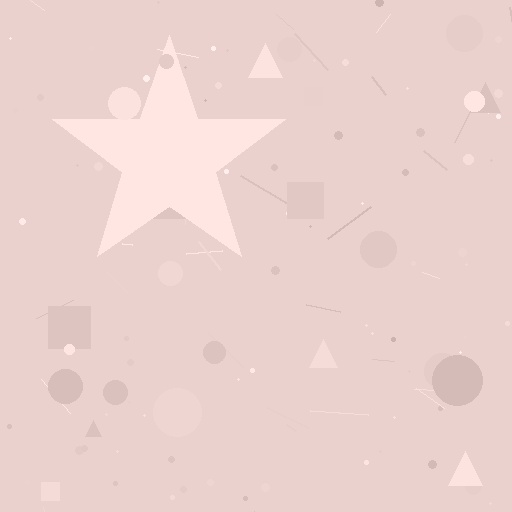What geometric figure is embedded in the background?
A star is embedded in the background.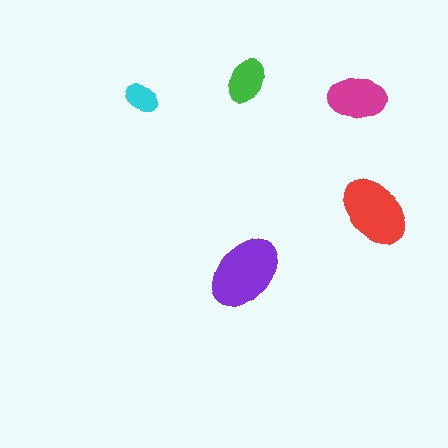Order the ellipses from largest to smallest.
the purple one, the red one, the magenta one, the green one, the cyan one.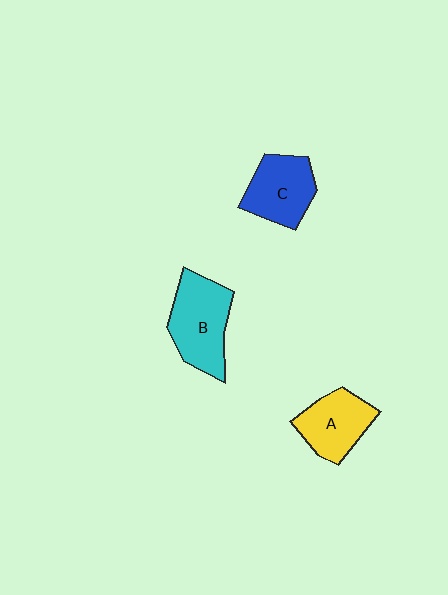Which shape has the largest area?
Shape B (cyan).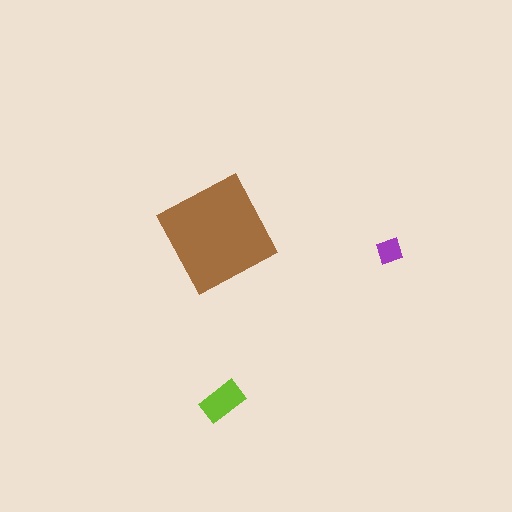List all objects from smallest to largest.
The purple diamond, the lime rectangle, the brown square.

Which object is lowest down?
The lime rectangle is bottommost.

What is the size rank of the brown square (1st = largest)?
1st.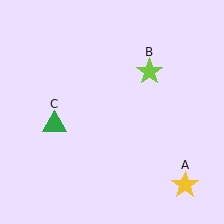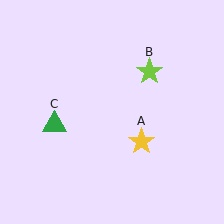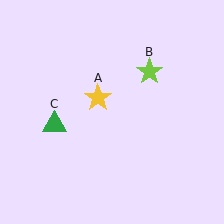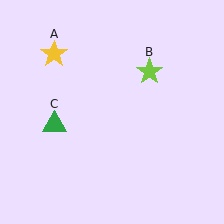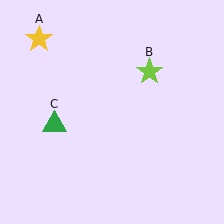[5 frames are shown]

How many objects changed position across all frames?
1 object changed position: yellow star (object A).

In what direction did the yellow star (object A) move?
The yellow star (object A) moved up and to the left.